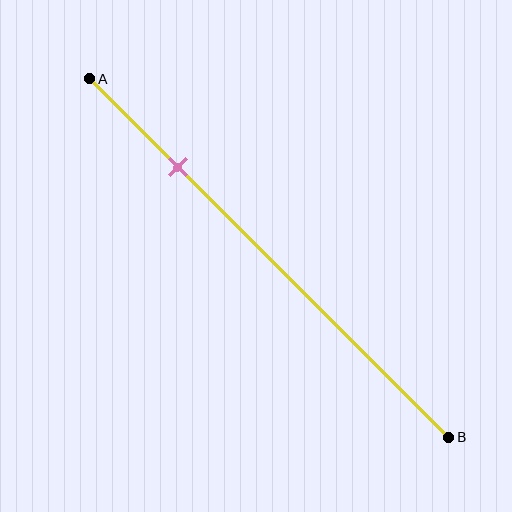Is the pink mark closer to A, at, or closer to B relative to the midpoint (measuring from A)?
The pink mark is closer to point A than the midpoint of segment AB.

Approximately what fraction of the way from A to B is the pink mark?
The pink mark is approximately 25% of the way from A to B.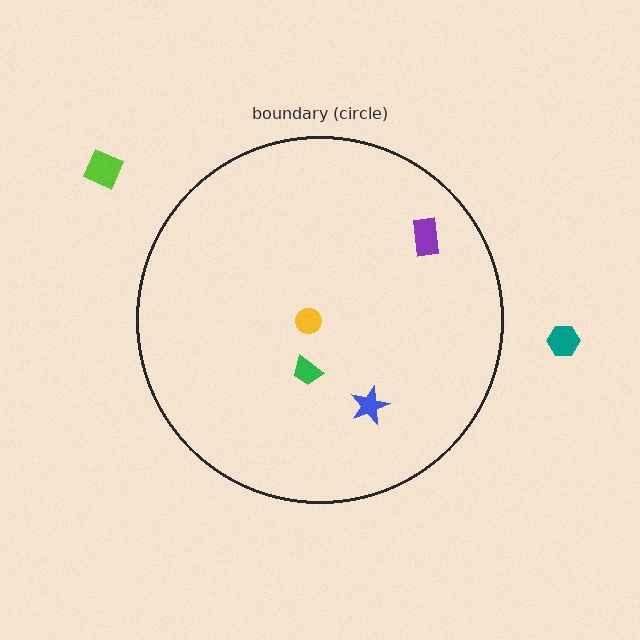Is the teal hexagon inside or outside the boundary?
Outside.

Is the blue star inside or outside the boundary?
Inside.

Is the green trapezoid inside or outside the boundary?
Inside.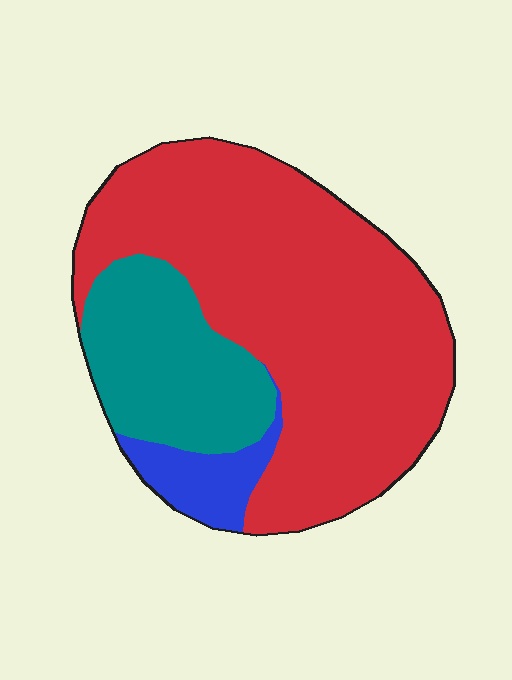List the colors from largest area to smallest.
From largest to smallest: red, teal, blue.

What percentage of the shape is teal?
Teal takes up about one quarter (1/4) of the shape.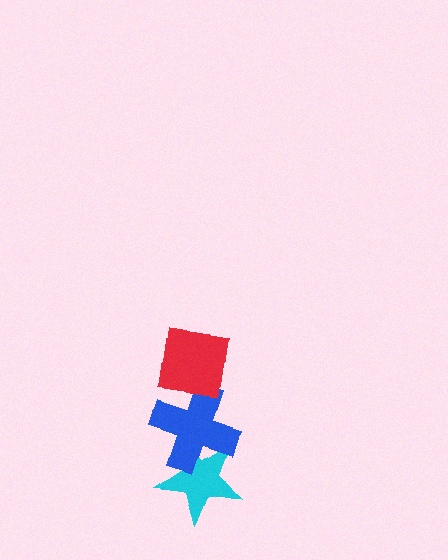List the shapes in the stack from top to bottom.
From top to bottom: the red square, the blue cross, the cyan star.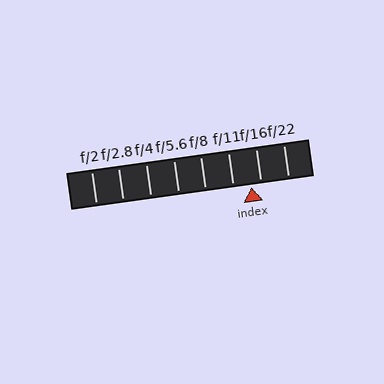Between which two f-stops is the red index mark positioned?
The index mark is between f/11 and f/16.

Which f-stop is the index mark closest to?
The index mark is closest to f/16.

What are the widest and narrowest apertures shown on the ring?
The widest aperture shown is f/2 and the narrowest is f/22.